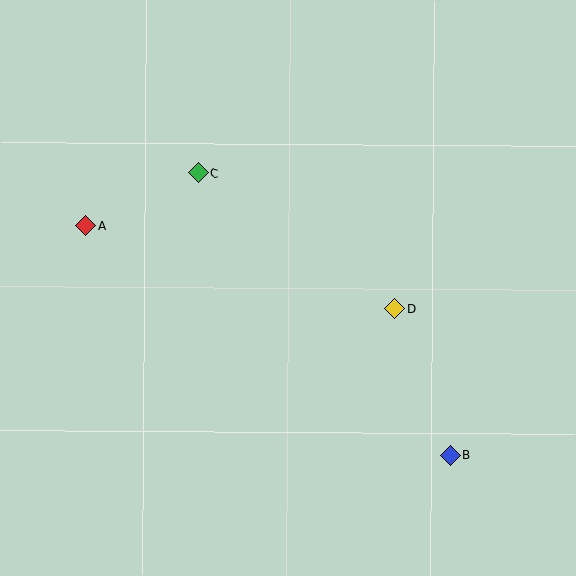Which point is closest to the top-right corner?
Point D is closest to the top-right corner.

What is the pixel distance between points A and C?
The distance between A and C is 124 pixels.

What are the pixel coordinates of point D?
Point D is at (394, 309).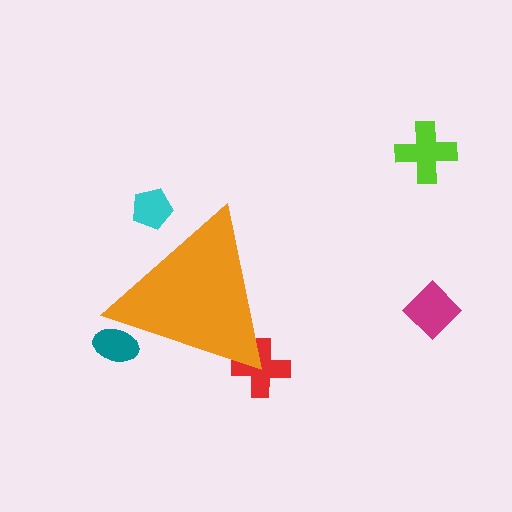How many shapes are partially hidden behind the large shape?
3 shapes are partially hidden.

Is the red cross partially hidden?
Yes, the red cross is partially hidden behind the orange triangle.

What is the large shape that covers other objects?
An orange triangle.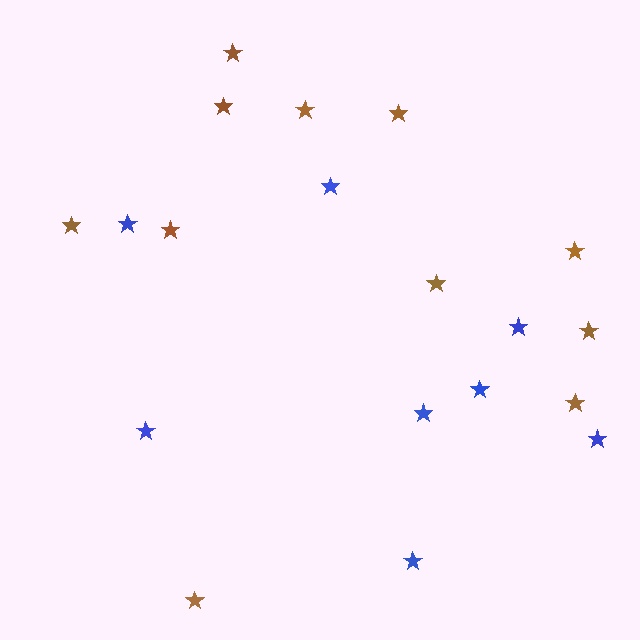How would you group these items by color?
There are 2 groups: one group of blue stars (8) and one group of brown stars (11).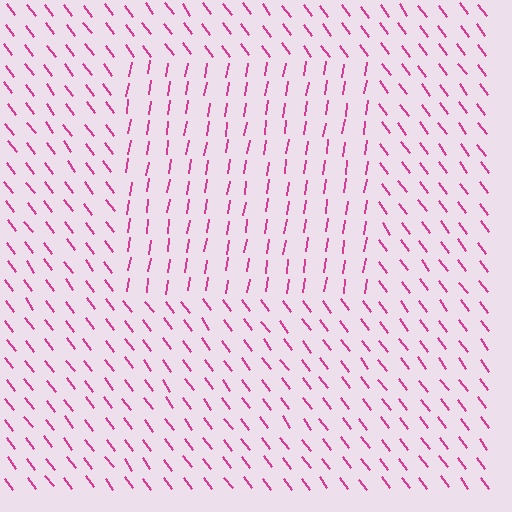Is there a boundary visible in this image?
Yes, there is a texture boundary formed by a change in line orientation.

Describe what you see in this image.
The image is filled with small magenta line segments. A rectangle region in the image has lines oriented differently from the surrounding lines, creating a visible texture boundary.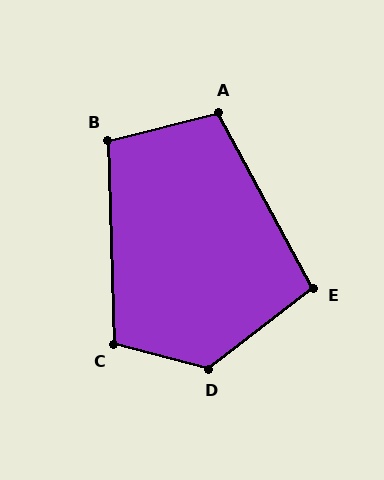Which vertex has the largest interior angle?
D, at approximately 127 degrees.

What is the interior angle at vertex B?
Approximately 103 degrees (obtuse).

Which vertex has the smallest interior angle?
E, at approximately 100 degrees.